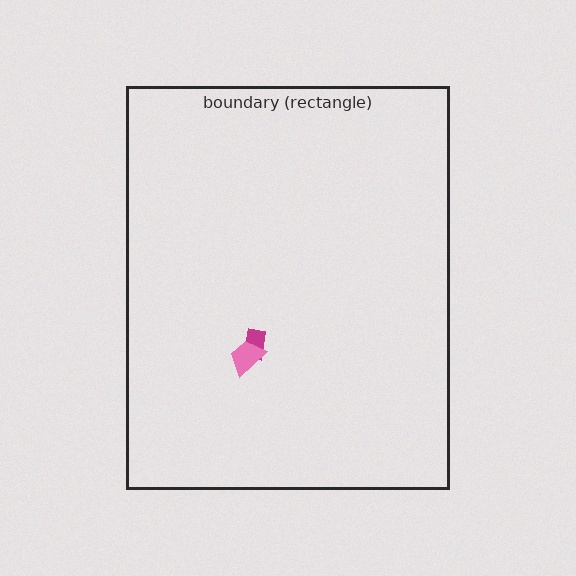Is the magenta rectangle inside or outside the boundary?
Inside.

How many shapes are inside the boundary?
2 inside, 0 outside.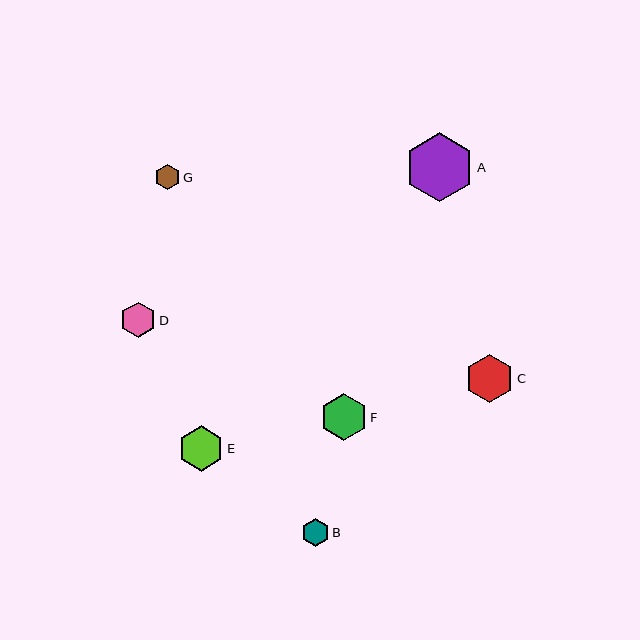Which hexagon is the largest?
Hexagon A is the largest with a size of approximately 69 pixels.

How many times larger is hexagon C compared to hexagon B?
Hexagon C is approximately 1.8 times the size of hexagon B.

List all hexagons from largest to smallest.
From largest to smallest: A, C, F, E, D, B, G.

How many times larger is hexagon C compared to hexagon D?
Hexagon C is approximately 1.4 times the size of hexagon D.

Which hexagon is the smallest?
Hexagon G is the smallest with a size of approximately 25 pixels.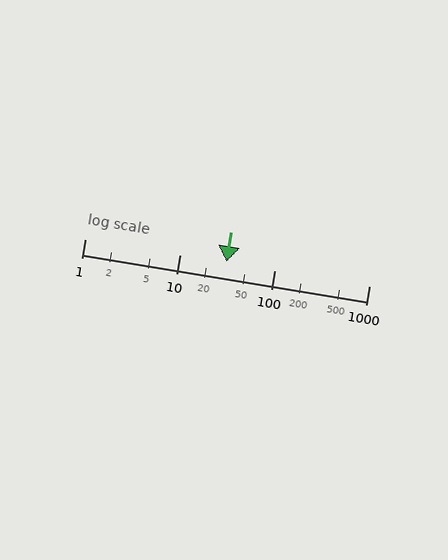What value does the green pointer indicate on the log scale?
The pointer indicates approximately 31.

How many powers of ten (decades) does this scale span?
The scale spans 3 decades, from 1 to 1000.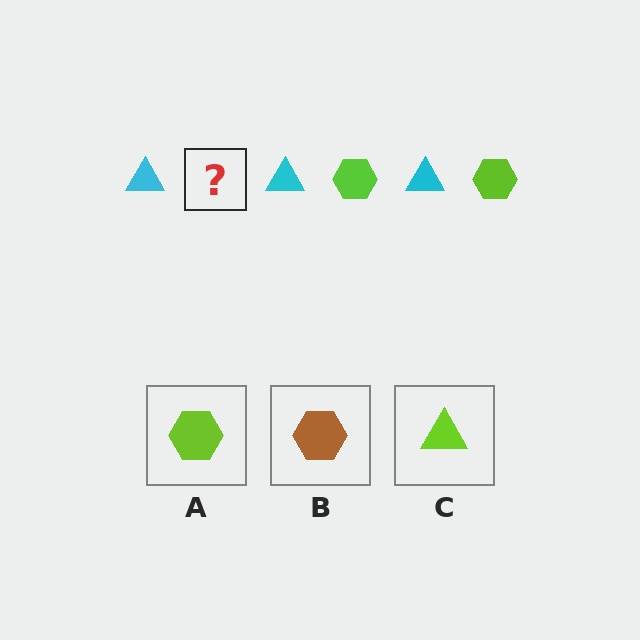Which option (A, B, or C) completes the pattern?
A.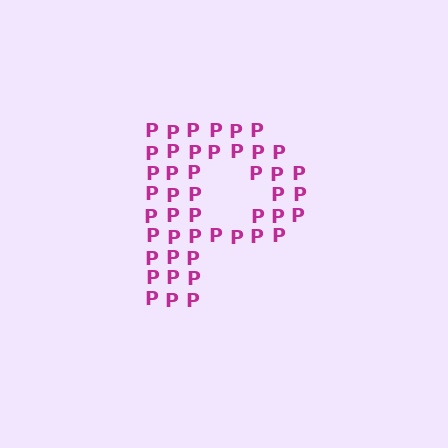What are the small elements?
The small elements are letter P's.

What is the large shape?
The large shape is the letter P.